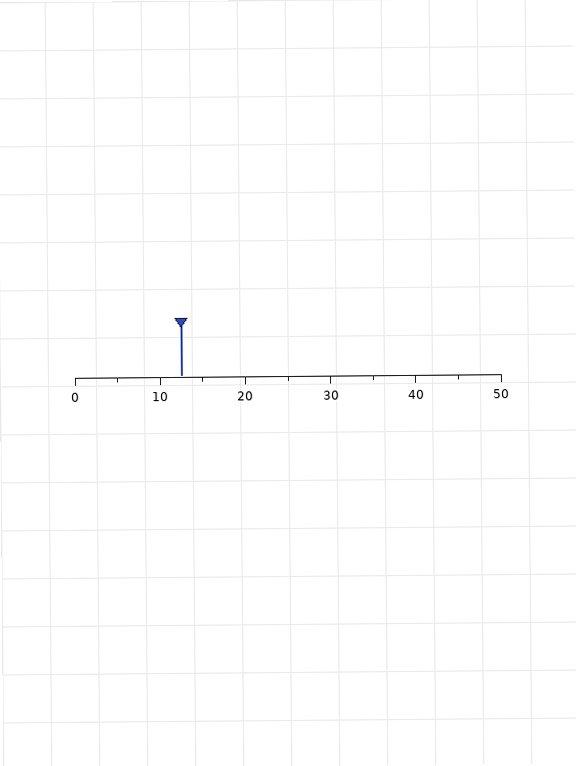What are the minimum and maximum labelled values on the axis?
The axis runs from 0 to 50.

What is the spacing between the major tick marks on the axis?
The major ticks are spaced 10 apart.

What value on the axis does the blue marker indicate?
The marker indicates approximately 12.5.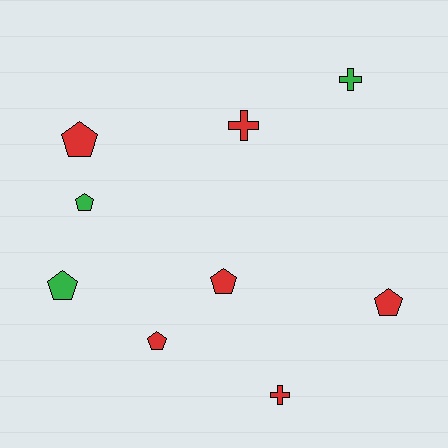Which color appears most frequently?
Red, with 6 objects.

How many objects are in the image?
There are 9 objects.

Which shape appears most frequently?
Pentagon, with 6 objects.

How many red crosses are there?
There are 2 red crosses.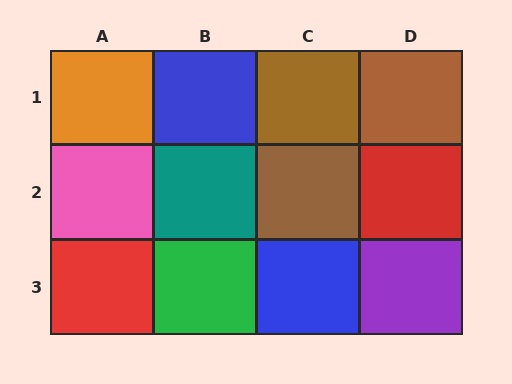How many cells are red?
2 cells are red.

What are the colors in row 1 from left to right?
Orange, blue, brown, brown.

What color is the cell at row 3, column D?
Purple.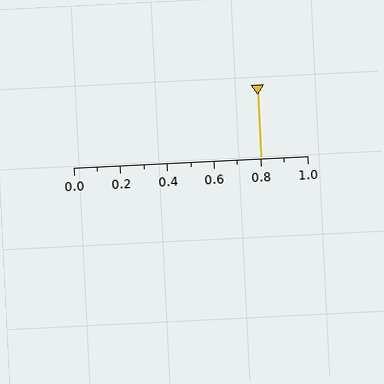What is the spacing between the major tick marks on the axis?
The major ticks are spaced 0.2 apart.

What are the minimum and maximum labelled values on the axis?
The axis runs from 0.0 to 1.0.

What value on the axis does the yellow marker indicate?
The marker indicates approximately 0.8.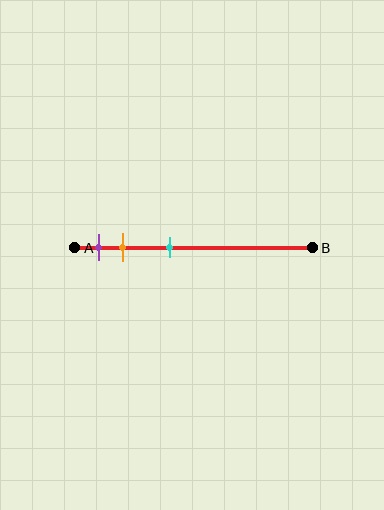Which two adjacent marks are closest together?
The purple and orange marks are the closest adjacent pair.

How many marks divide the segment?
There are 3 marks dividing the segment.